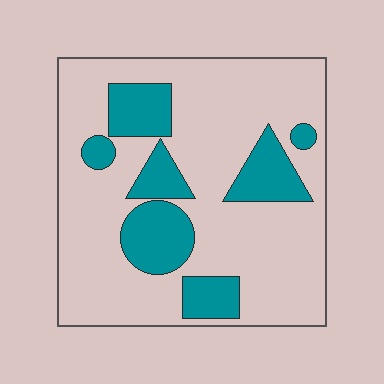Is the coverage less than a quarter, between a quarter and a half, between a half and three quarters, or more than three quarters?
Less than a quarter.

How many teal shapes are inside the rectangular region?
7.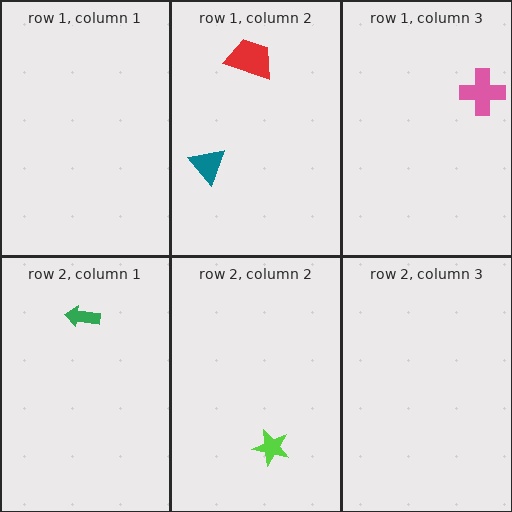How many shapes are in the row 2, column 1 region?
1.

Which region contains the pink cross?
The row 1, column 3 region.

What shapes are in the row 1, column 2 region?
The red trapezoid, the teal triangle.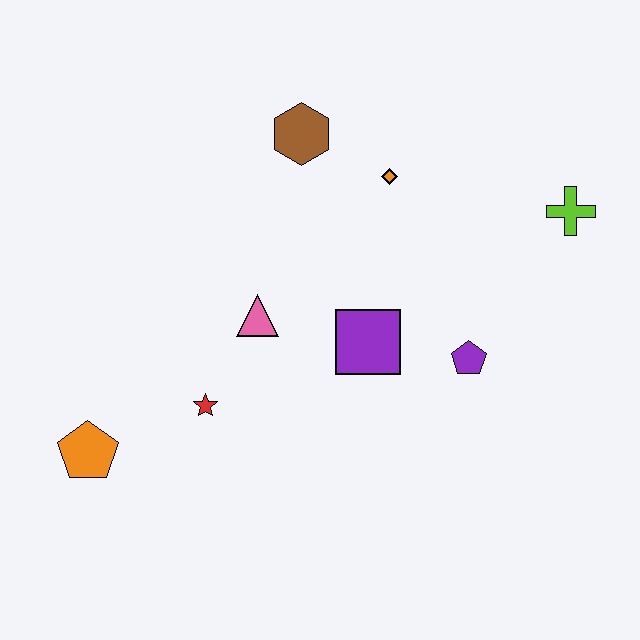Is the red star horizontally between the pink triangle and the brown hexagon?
No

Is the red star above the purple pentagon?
No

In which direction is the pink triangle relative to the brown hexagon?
The pink triangle is below the brown hexagon.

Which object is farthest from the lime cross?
The orange pentagon is farthest from the lime cross.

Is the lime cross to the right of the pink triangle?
Yes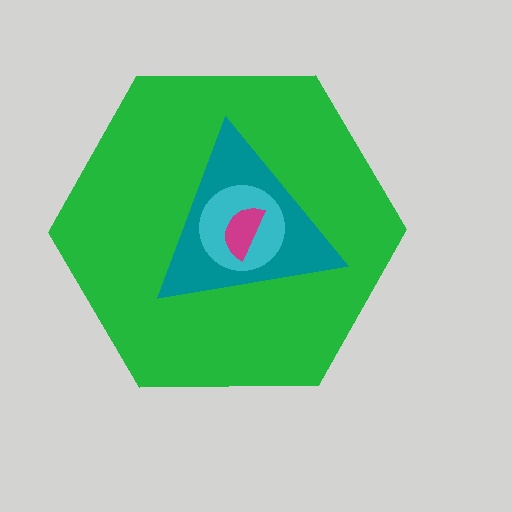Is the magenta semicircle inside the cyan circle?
Yes.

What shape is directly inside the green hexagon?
The teal triangle.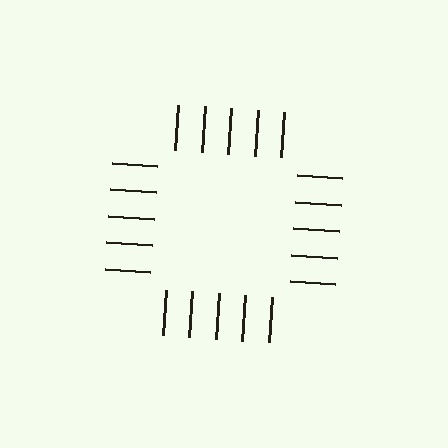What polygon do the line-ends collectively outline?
An illusory square — the line segments terminate on its edges but no continuous stroke is drawn.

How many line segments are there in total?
20 — 5 along each of the 4 edges.